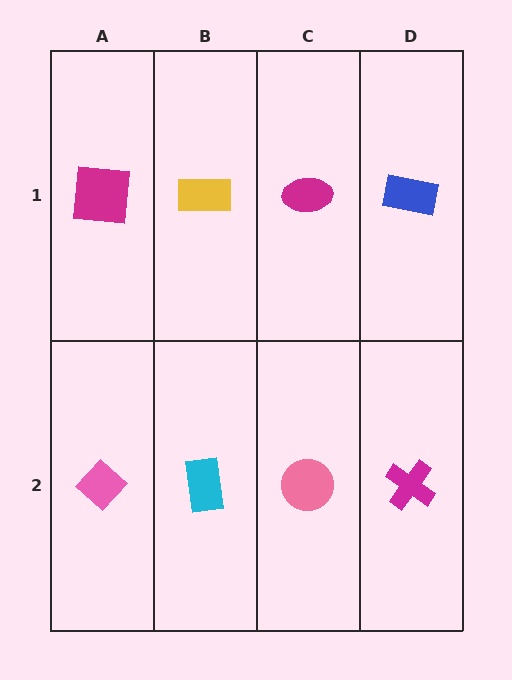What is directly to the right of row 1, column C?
A blue rectangle.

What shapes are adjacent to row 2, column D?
A blue rectangle (row 1, column D), a pink circle (row 2, column C).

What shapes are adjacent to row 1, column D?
A magenta cross (row 2, column D), a magenta ellipse (row 1, column C).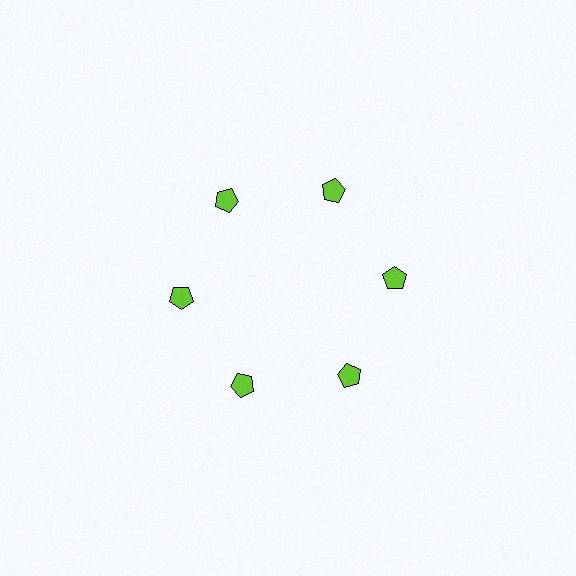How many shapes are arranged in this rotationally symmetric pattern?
There are 6 shapes, arranged in 6 groups of 1.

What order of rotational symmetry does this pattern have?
This pattern has 6-fold rotational symmetry.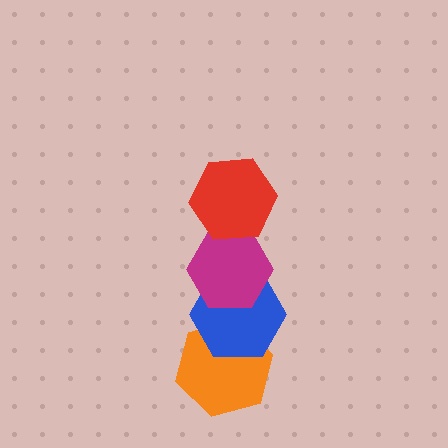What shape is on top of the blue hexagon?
The magenta hexagon is on top of the blue hexagon.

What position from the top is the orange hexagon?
The orange hexagon is 4th from the top.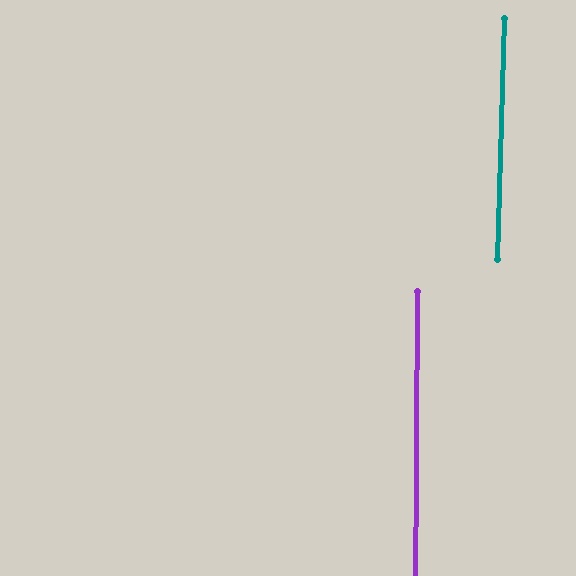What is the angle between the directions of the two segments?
Approximately 1 degree.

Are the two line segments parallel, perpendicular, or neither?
Parallel — their directions differ by only 1.3°.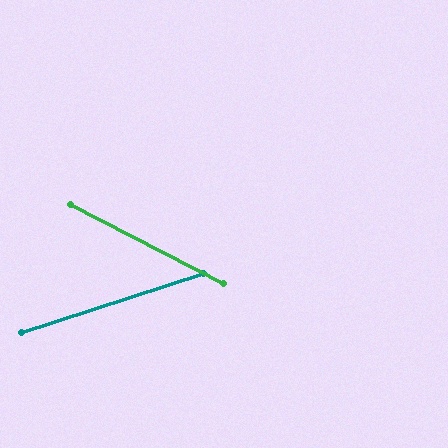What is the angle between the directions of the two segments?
Approximately 45 degrees.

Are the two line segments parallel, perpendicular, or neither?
Neither parallel nor perpendicular — they differ by about 45°.